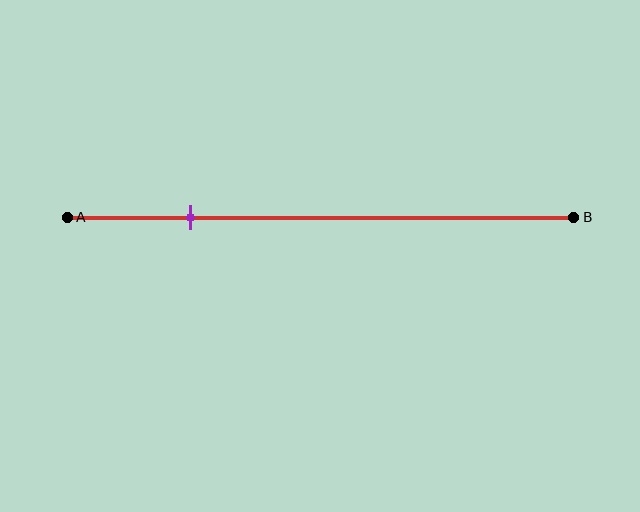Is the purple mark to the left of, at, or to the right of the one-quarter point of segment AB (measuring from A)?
The purple mark is approximately at the one-quarter point of segment AB.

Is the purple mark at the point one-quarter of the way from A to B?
Yes, the mark is approximately at the one-quarter point.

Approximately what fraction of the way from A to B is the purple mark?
The purple mark is approximately 25% of the way from A to B.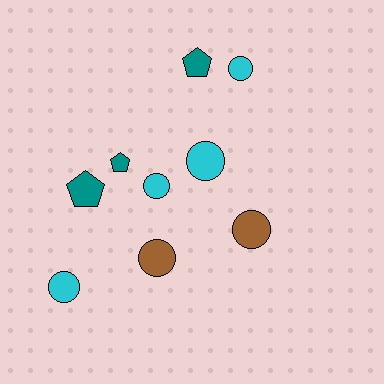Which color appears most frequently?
Cyan, with 4 objects.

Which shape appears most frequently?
Circle, with 6 objects.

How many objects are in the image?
There are 9 objects.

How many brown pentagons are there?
There are no brown pentagons.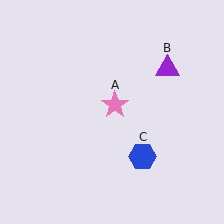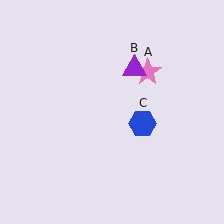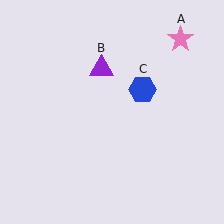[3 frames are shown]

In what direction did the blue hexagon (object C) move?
The blue hexagon (object C) moved up.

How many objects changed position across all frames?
3 objects changed position: pink star (object A), purple triangle (object B), blue hexagon (object C).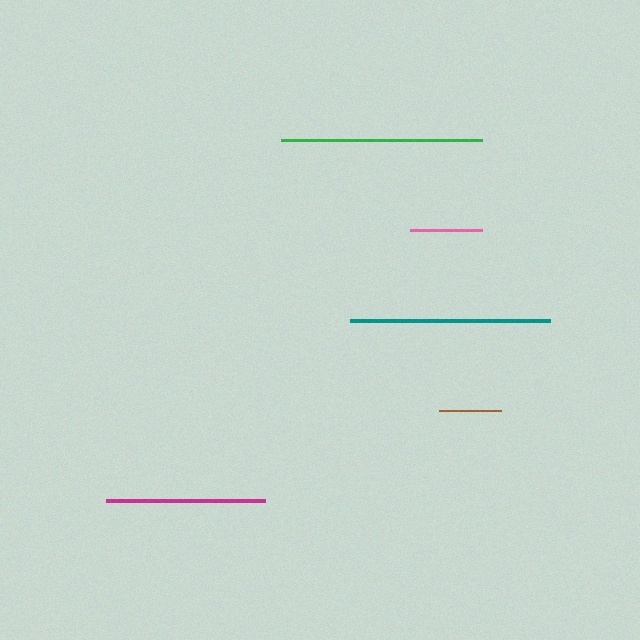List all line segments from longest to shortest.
From longest to shortest: green, teal, magenta, pink, brown.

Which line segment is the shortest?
The brown line is the shortest at approximately 61 pixels.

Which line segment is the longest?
The green line is the longest at approximately 201 pixels.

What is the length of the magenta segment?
The magenta segment is approximately 160 pixels long.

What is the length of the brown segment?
The brown segment is approximately 61 pixels long.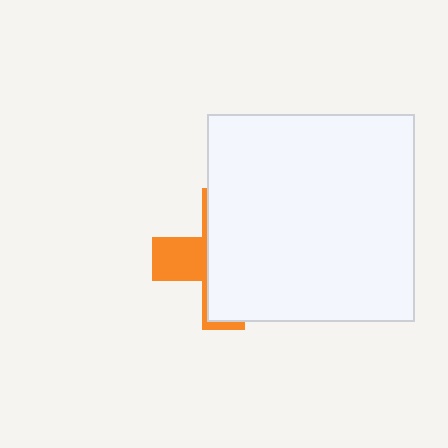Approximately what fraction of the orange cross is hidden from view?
Roughly 68% of the orange cross is hidden behind the white square.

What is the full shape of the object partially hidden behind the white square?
The partially hidden object is an orange cross.